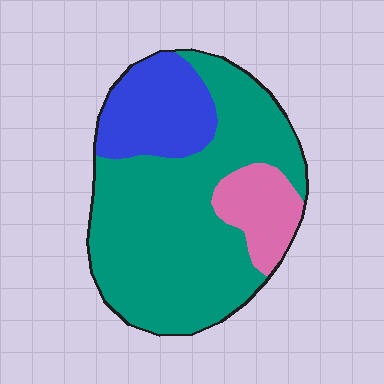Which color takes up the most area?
Teal, at roughly 65%.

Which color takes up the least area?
Pink, at roughly 15%.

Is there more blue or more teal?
Teal.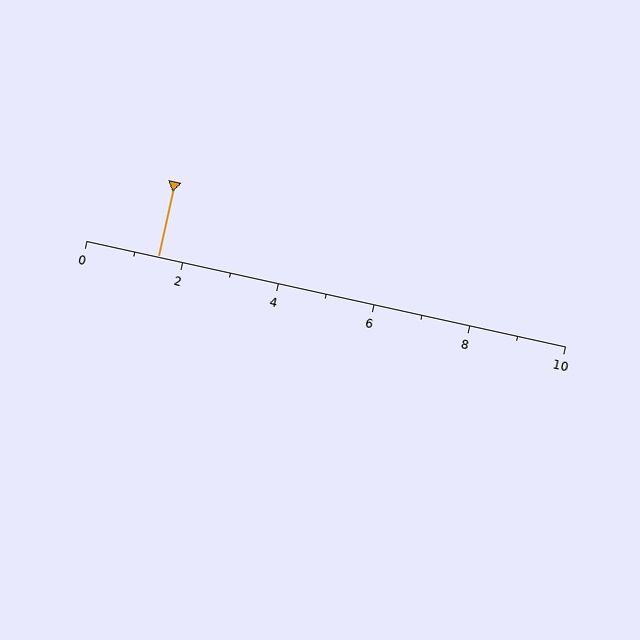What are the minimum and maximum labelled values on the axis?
The axis runs from 0 to 10.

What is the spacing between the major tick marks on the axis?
The major ticks are spaced 2 apart.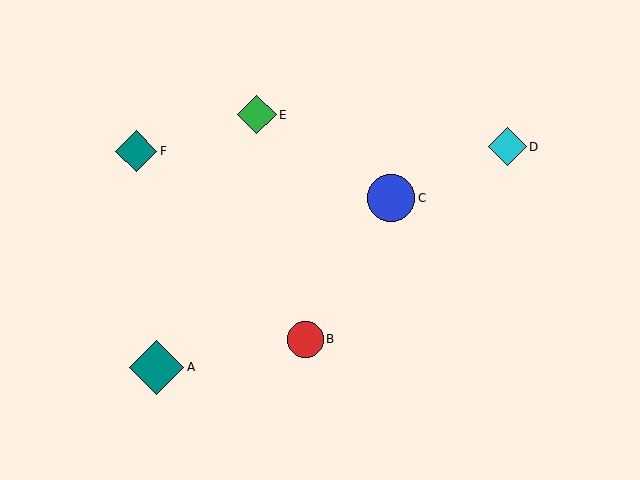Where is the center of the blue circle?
The center of the blue circle is at (391, 198).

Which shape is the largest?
The teal diamond (labeled A) is the largest.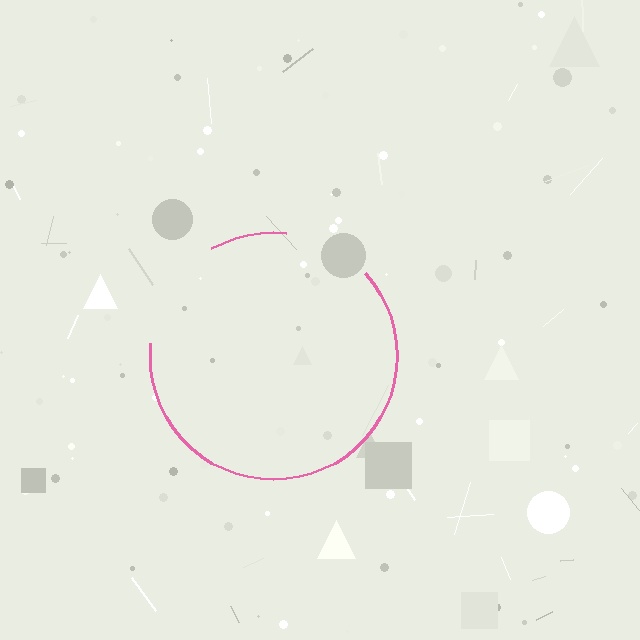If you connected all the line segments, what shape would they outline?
They would outline a circle.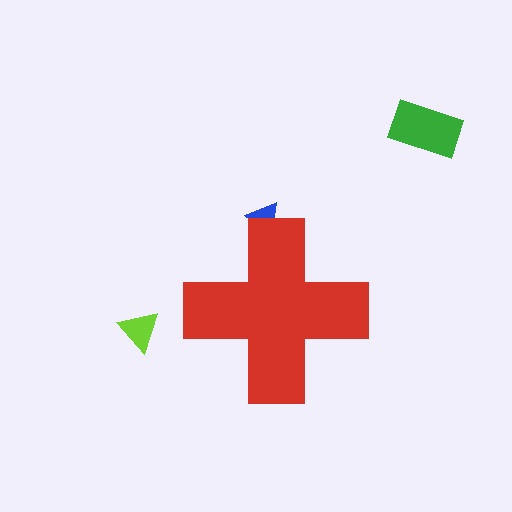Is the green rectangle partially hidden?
No, the green rectangle is fully visible.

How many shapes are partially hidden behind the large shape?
1 shape is partially hidden.